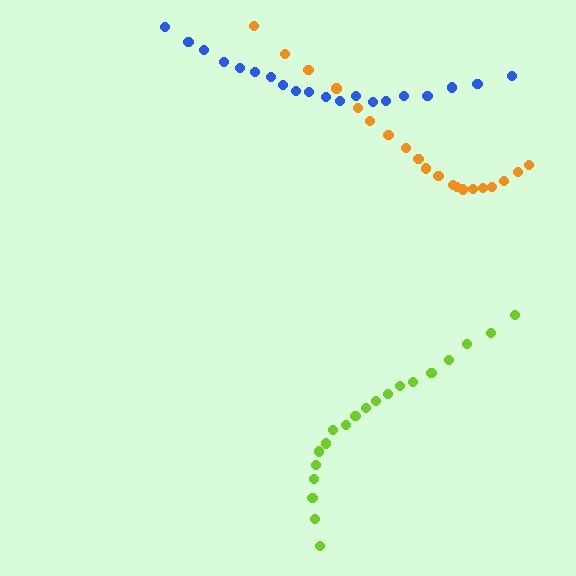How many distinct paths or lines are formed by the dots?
There are 3 distinct paths.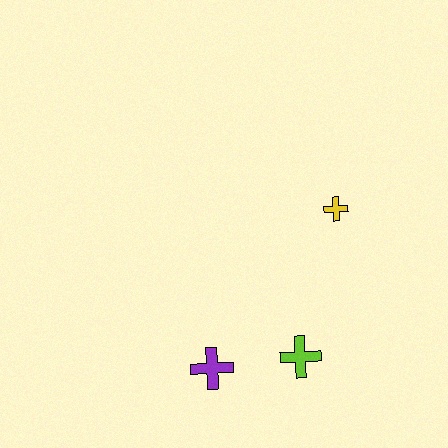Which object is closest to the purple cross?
The lime cross is closest to the purple cross.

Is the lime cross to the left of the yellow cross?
Yes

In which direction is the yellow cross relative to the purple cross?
The yellow cross is above the purple cross.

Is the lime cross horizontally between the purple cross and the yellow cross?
Yes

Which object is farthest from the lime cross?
The yellow cross is farthest from the lime cross.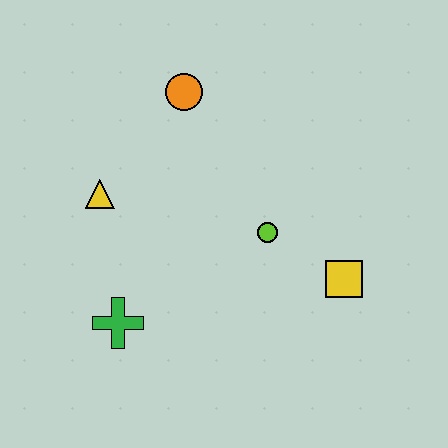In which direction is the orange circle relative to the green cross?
The orange circle is above the green cross.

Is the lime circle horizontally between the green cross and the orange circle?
No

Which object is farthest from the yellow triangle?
The yellow square is farthest from the yellow triangle.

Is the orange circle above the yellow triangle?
Yes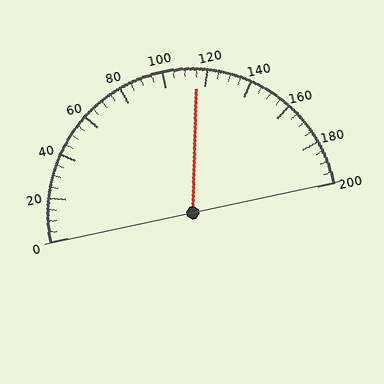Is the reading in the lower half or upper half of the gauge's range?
The reading is in the upper half of the range (0 to 200).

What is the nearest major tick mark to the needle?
The nearest major tick mark is 120.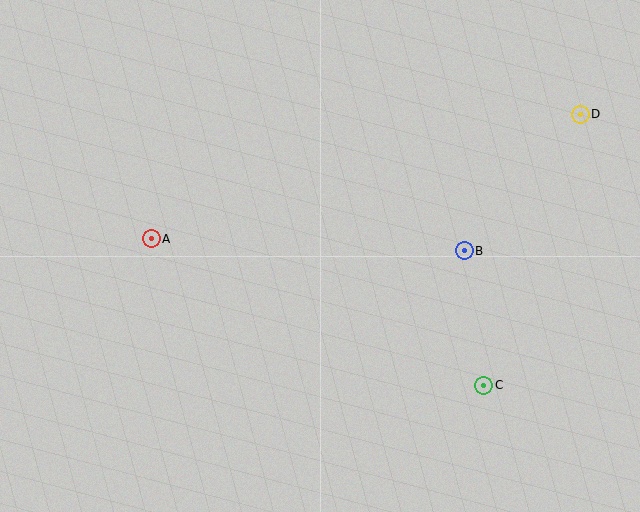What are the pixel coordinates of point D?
Point D is at (580, 114).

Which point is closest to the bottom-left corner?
Point A is closest to the bottom-left corner.